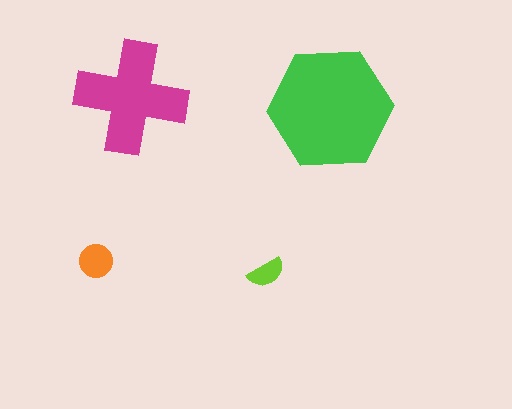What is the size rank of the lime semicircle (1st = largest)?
4th.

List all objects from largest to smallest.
The green hexagon, the magenta cross, the orange circle, the lime semicircle.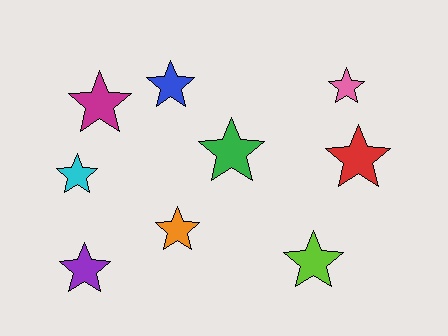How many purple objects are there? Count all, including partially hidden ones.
There is 1 purple object.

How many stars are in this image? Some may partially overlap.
There are 9 stars.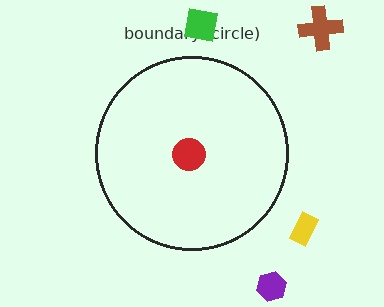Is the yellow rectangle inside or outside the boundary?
Outside.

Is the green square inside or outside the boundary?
Outside.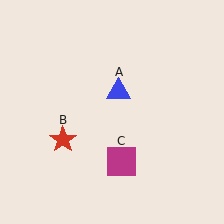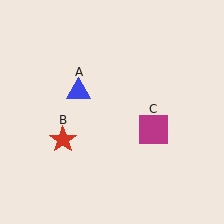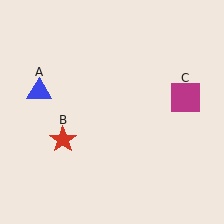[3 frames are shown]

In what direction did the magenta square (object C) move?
The magenta square (object C) moved up and to the right.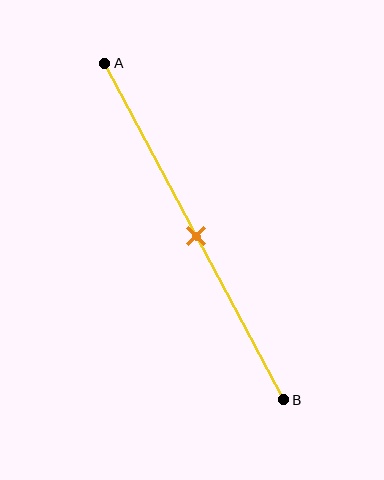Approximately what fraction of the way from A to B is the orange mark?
The orange mark is approximately 50% of the way from A to B.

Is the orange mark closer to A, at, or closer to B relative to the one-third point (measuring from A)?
The orange mark is closer to point B than the one-third point of segment AB.